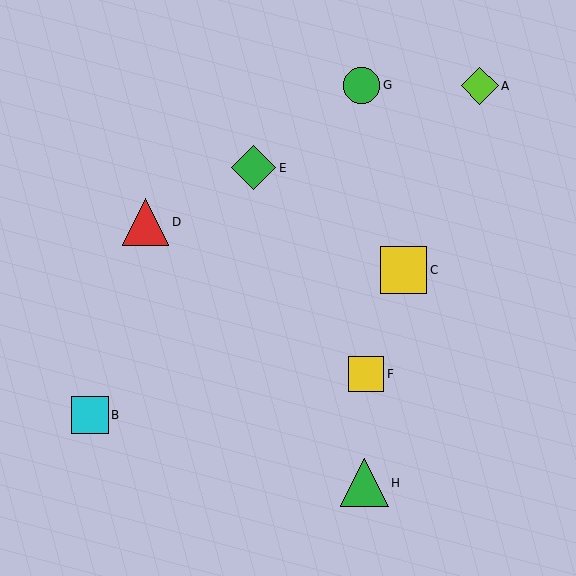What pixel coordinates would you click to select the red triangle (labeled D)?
Click at (146, 222) to select the red triangle D.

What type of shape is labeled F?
Shape F is a yellow square.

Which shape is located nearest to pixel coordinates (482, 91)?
The lime diamond (labeled A) at (480, 86) is nearest to that location.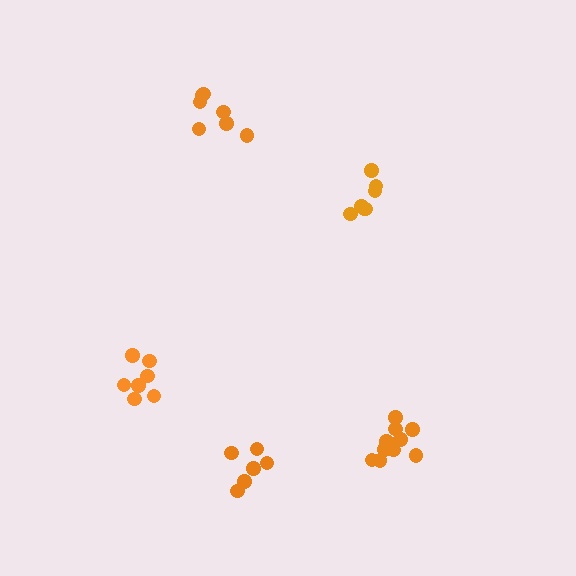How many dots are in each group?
Group 1: 7 dots, Group 2: 7 dots, Group 3: 7 dots, Group 4: 10 dots, Group 5: 6 dots (37 total).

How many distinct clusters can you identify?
There are 5 distinct clusters.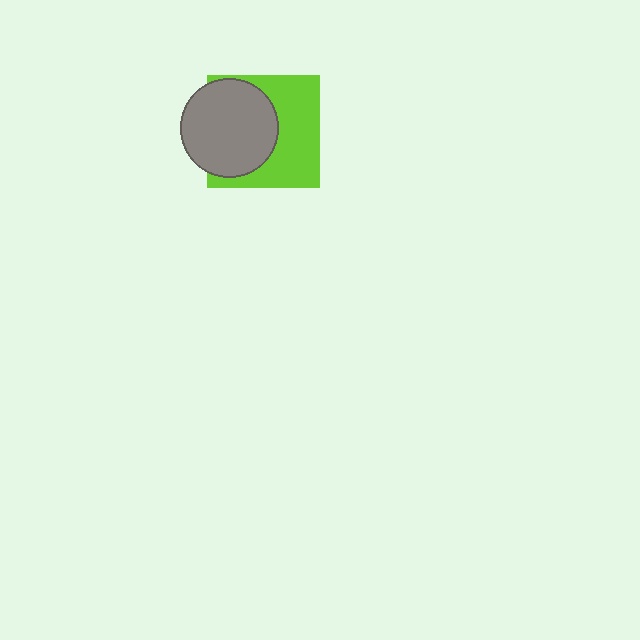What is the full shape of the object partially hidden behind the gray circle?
The partially hidden object is a lime square.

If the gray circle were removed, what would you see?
You would see the complete lime square.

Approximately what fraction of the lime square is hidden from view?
Roughly 48% of the lime square is hidden behind the gray circle.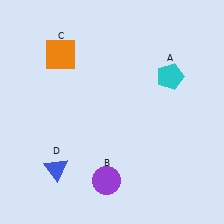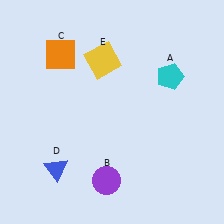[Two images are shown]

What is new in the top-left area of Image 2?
A yellow square (E) was added in the top-left area of Image 2.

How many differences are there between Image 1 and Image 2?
There is 1 difference between the two images.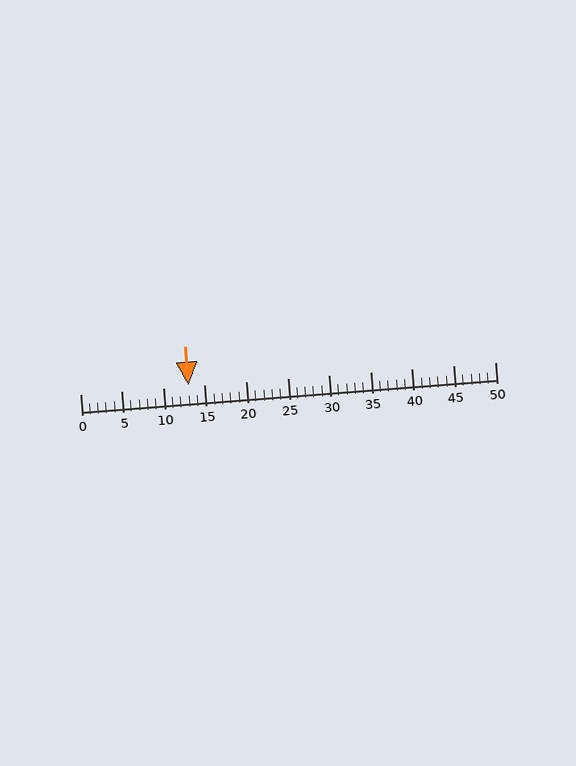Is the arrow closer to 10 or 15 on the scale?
The arrow is closer to 15.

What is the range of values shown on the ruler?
The ruler shows values from 0 to 50.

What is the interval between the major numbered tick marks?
The major tick marks are spaced 5 units apart.